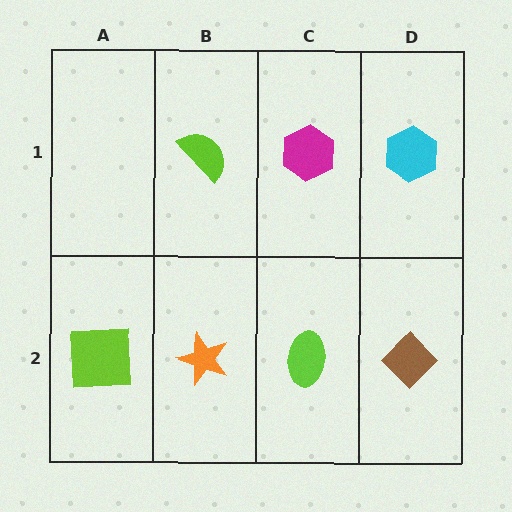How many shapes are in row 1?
3 shapes.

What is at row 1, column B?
A lime semicircle.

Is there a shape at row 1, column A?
No, that cell is empty.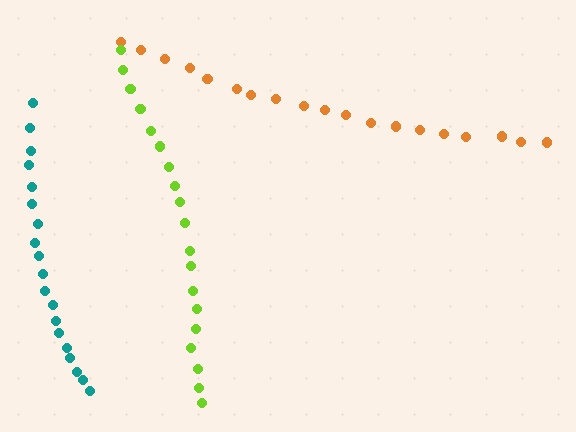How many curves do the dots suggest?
There are 3 distinct paths.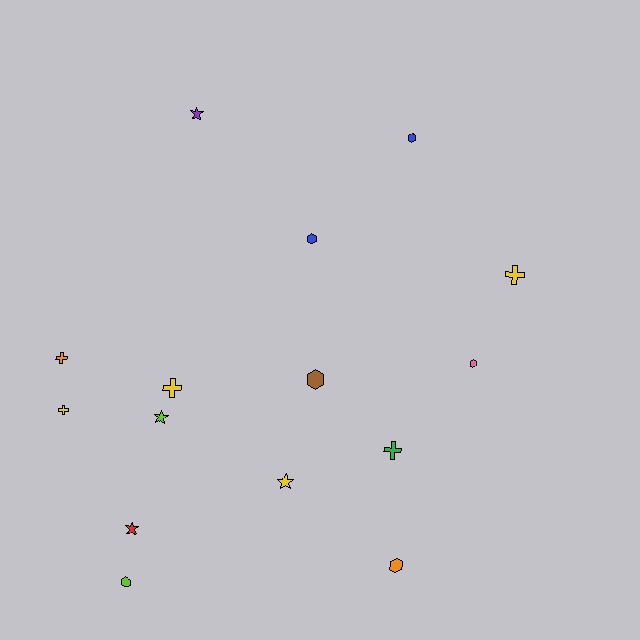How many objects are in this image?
There are 15 objects.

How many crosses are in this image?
There are 5 crosses.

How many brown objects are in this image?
There is 1 brown object.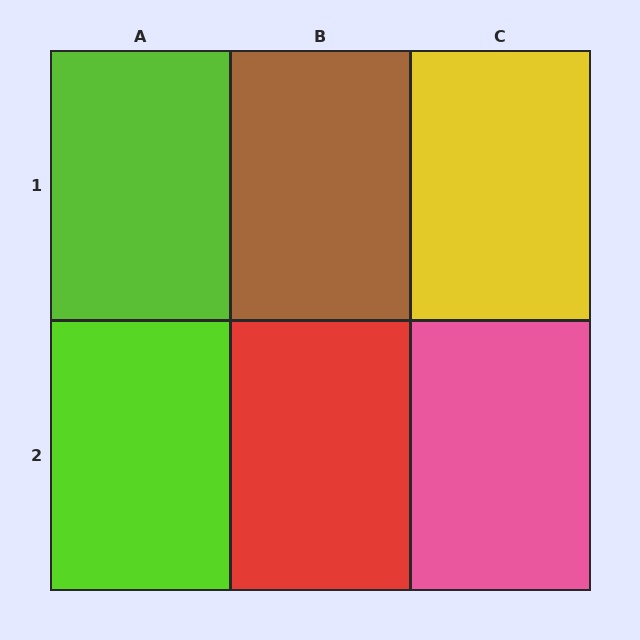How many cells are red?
1 cell is red.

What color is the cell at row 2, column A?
Lime.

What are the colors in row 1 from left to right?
Lime, brown, yellow.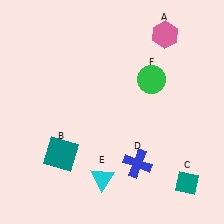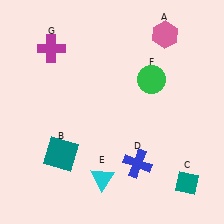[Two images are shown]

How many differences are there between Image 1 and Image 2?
There is 1 difference between the two images.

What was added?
A magenta cross (G) was added in Image 2.